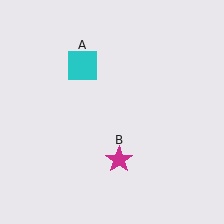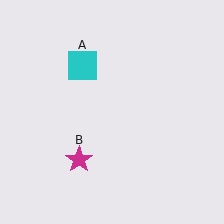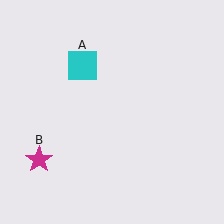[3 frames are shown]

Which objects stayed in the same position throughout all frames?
Cyan square (object A) remained stationary.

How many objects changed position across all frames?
1 object changed position: magenta star (object B).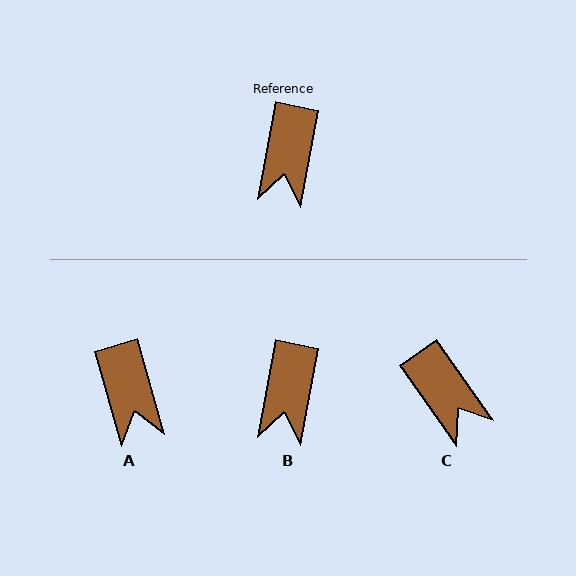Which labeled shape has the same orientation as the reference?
B.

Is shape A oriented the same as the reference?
No, it is off by about 26 degrees.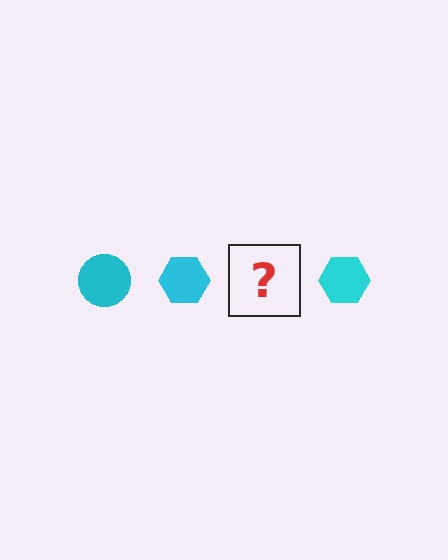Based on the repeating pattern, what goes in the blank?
The blank should be a cyan circle.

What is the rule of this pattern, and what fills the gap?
The rule is that the pattern cycles through circle, hexagon shapes in cyan. The gap should be filled with a cyan circle.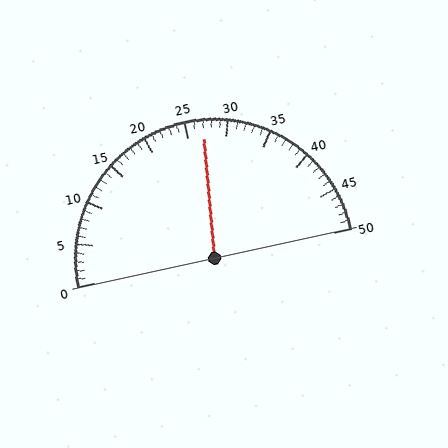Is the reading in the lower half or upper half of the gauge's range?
The reading is in the upper half of the range (0 to 50).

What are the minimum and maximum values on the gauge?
The gauge ranges from 0 to 50.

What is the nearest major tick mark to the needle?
The nearest major tick mark is 25.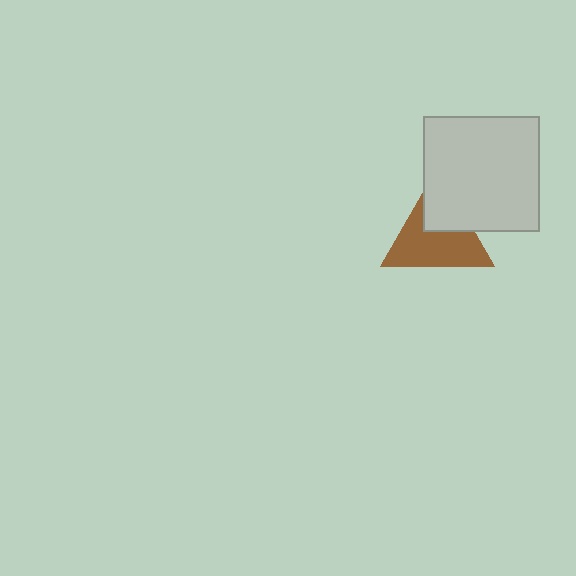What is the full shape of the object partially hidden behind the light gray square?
The partially hidden object is a brown triangle.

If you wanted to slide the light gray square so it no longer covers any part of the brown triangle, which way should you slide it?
Slide it toward the upper-right — that is the most direct way to separate the two shapes.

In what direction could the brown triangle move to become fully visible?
The brown triangle could move toward the lower-left. That would shift it out from behind the light gray square entirely.